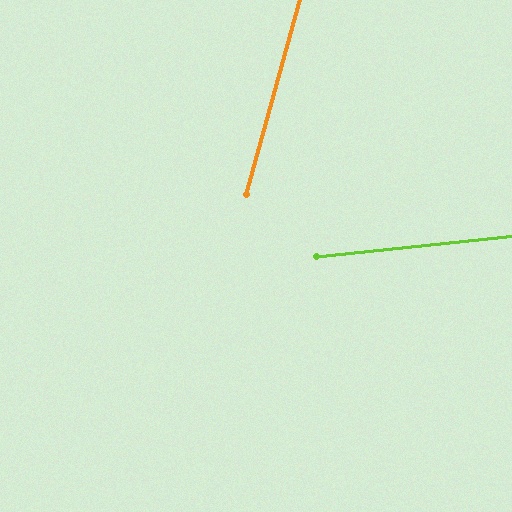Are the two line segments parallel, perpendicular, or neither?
Neither parallel nor perpendicular — they differ by about 69°.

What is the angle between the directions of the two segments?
Approximately 69 degrees.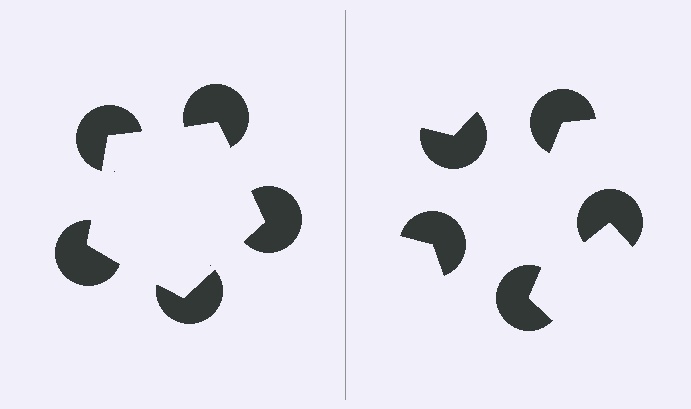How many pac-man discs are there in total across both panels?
10 — 5 on each side.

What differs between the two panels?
The pac-man discs are positioned identically on both sides; only the wedge orientations differ. On the left they align to a pentagon; on the right they are misaligned.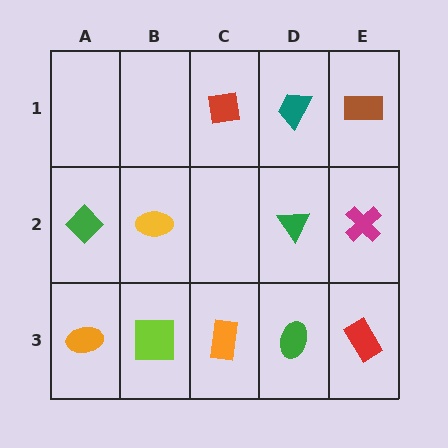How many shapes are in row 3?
5 shapes.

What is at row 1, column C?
A red square.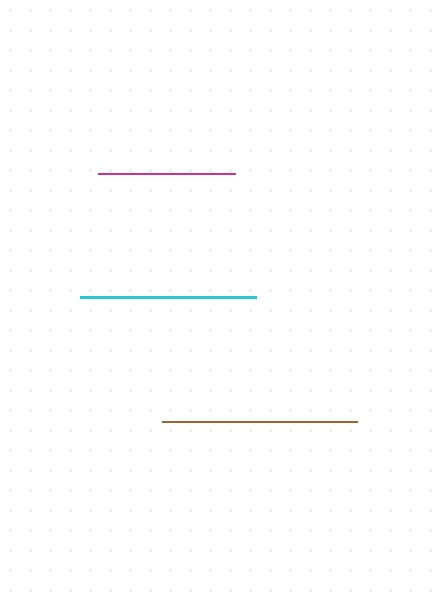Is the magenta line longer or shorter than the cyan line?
The cyan line is longer than the magenta line.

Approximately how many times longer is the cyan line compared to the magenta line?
The cyan line is approximately 1.3 times the length of the magenta line.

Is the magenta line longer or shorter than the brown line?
The brown line is longer than the magenta line.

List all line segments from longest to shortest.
From longest to shortest: brown, cyan, magenta.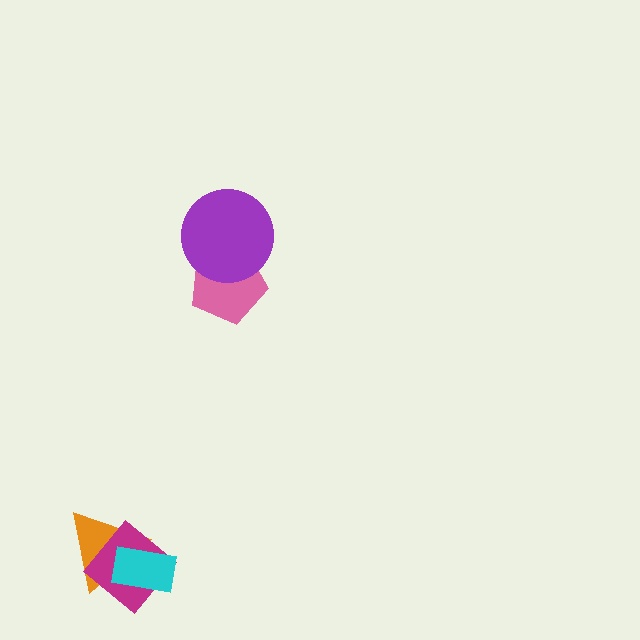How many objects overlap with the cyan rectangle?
2 objects overlap with the cyan rectangle.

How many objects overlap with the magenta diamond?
2 objects overlap with the magenta diamond.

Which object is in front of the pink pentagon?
The purple circle is in front of the pink pentagon.